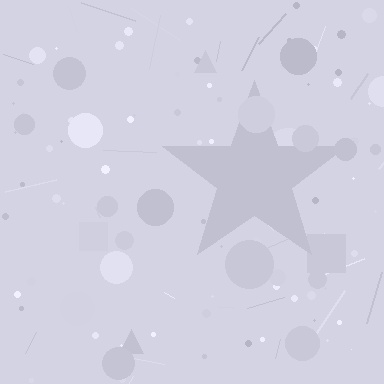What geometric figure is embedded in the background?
A star is embedded in the background.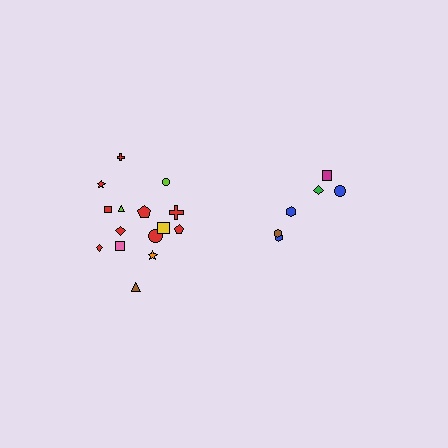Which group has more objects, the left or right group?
The left group.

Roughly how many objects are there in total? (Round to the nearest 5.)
Roughly 20 objects in total.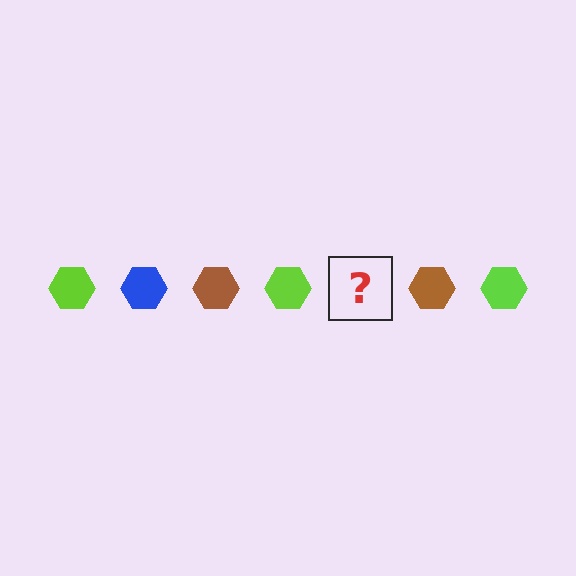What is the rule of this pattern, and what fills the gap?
The rule is that the pattern cycles through lime, blue, brown hexagons. The gap should be filled with a blue hexagon.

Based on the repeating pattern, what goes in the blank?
The blank should be a blue hexagon.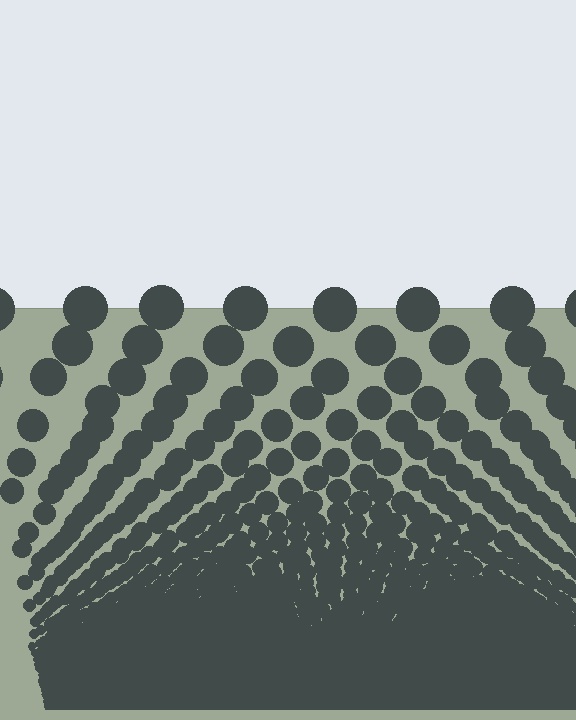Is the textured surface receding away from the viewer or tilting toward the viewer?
The surface appears to tilt toward the viewer. Texture elements get larger and sparser toward the top.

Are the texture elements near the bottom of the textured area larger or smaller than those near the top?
Smaller. The gradient is inverted — elements near the bottom are smaller and denser.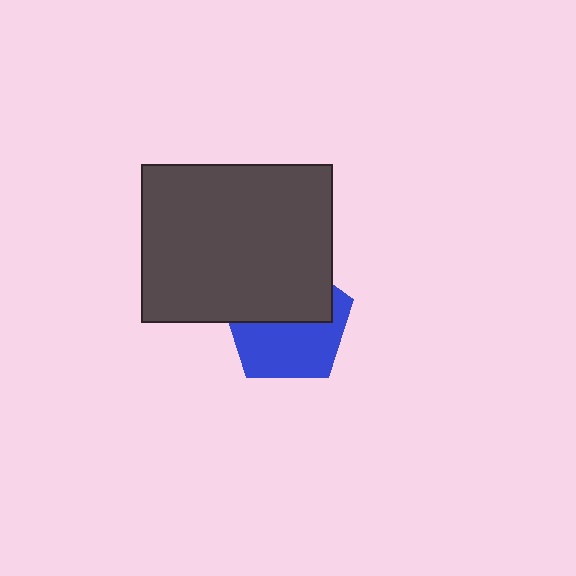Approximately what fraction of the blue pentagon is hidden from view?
Roughly 49% of the blue pentagon is hidden behind the dark gray rectangle.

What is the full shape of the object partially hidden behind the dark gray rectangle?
The partially hidden object is a blue pentagon.